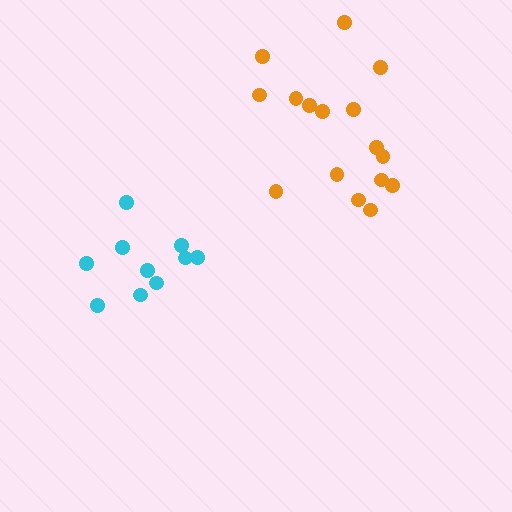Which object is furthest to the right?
The orange cluster is rightmost.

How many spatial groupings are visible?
There are 2 spatial groupings.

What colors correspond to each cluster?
The clusters are colored: orange, cyan.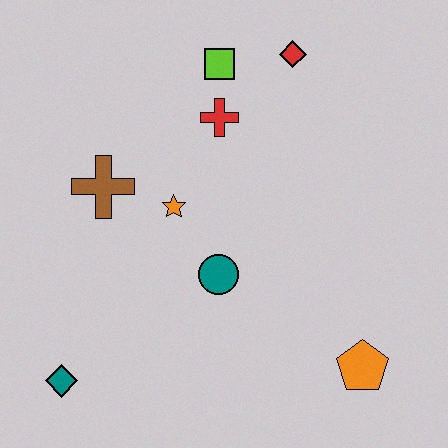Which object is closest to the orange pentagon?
The teal circle is closest to the orange pentagon.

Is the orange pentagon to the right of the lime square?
Yes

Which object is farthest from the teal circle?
The red diamond is farthest from the teal circle.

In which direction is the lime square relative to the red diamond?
The lime square is to the left of the red diamond.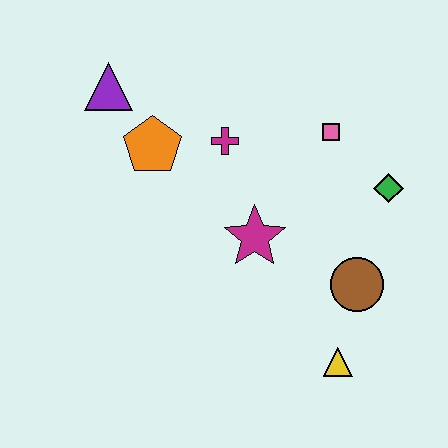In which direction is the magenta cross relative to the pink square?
The magenta cross is to the left of the pink square.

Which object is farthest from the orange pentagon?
The yellow triangle is farthest from the orange pentagon.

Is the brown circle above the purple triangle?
No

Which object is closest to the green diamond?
The pink square is closest to the green diamond.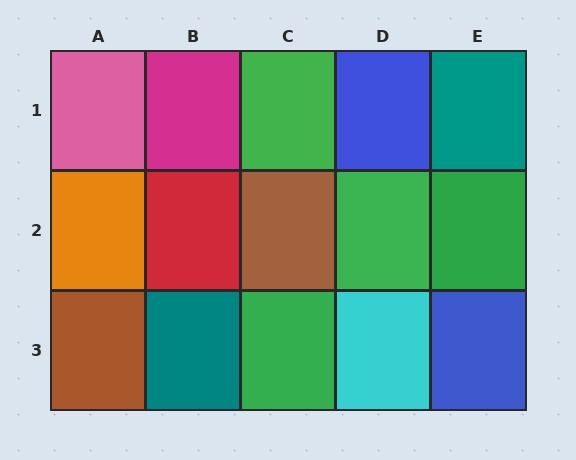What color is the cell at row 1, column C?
Green.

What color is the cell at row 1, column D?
Blue.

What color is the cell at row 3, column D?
Cyan.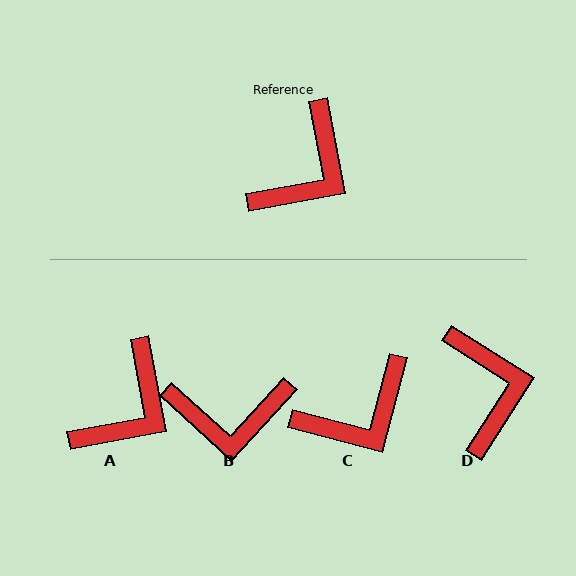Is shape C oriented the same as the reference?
No, it is off by about 25 degrees.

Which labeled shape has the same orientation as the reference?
A.